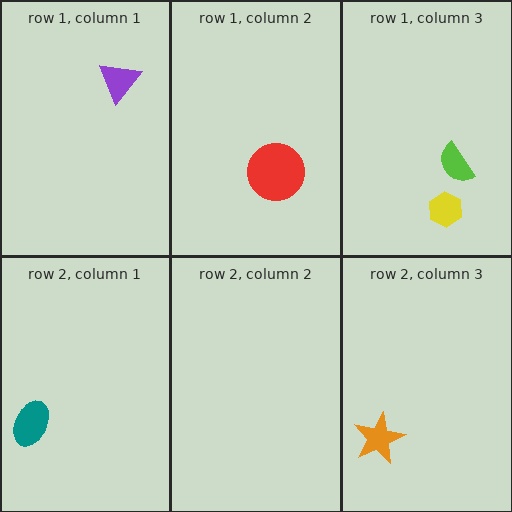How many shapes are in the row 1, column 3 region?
2.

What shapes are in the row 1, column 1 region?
The purple triangle.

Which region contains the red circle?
The row 1, column 2 region.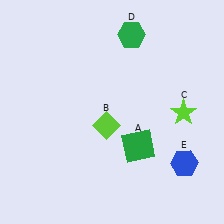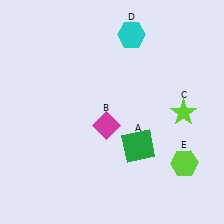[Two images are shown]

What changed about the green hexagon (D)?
In Image 1, D is green. In Image 2, it changed to cyan.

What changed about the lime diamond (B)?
In Image 1, B is lime. In Image 2, it changed to magenta.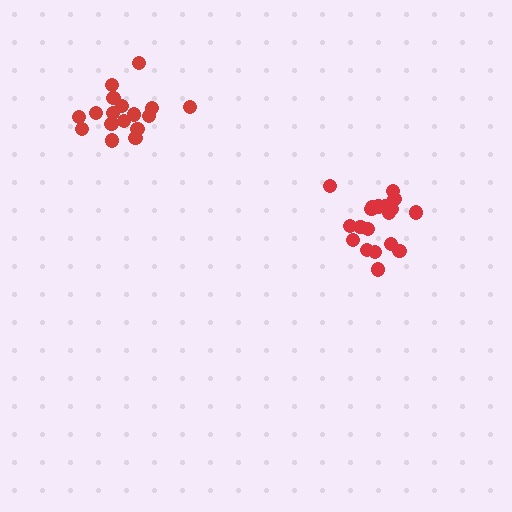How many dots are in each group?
Group 1: 18 dots, Group 2: 20 dots (38 total).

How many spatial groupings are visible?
There are 2 spatial groupings.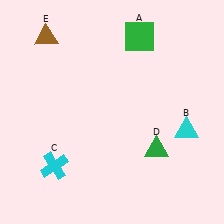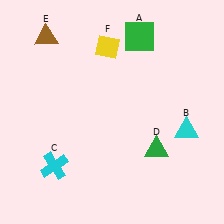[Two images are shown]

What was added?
A yellow diamond (F) was added in Image 2.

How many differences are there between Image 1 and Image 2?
There is 1 difference between the two images.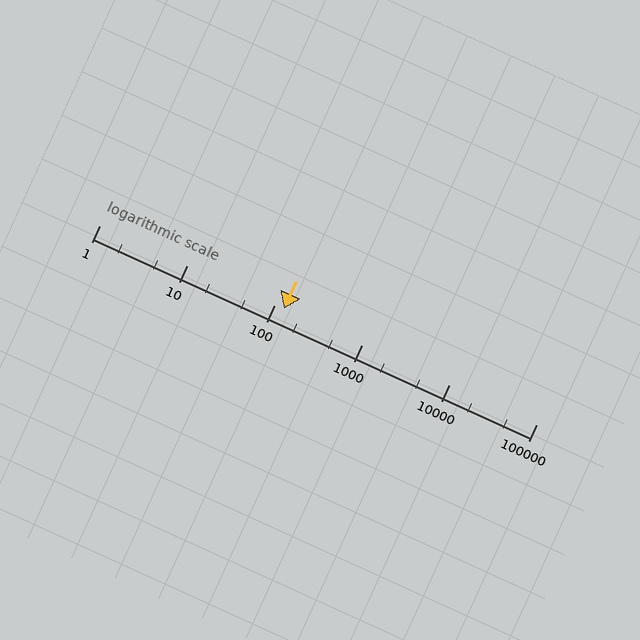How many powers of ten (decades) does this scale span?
The scale spans 5 decades, from 1 to 100000.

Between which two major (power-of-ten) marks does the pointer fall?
The pointer is between 100 and 1000.